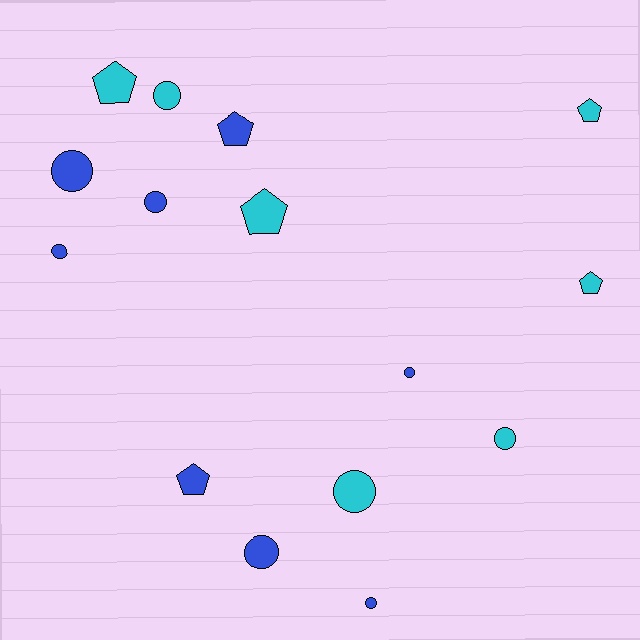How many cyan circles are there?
There are 3 cyan circles.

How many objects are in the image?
There are 15 objects.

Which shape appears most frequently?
Circle, with 9 objects.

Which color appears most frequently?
Blue, with 8 objects.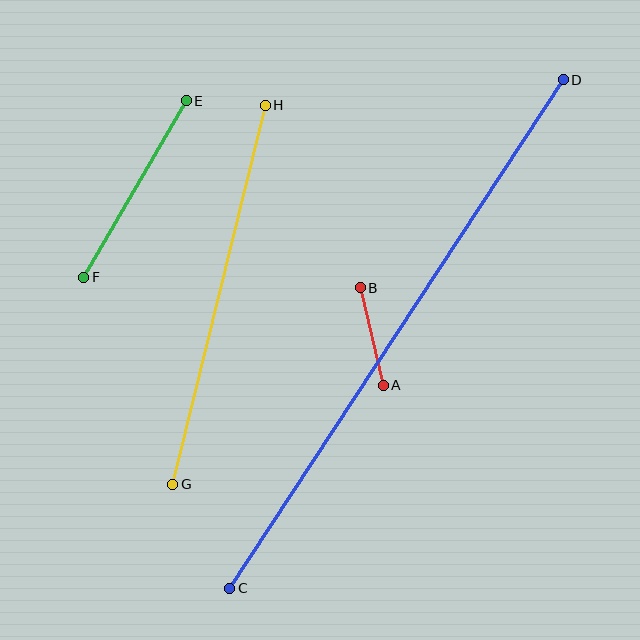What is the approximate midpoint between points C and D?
The midpoint is at approximately (397, 334) pixels.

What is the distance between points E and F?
The distance is approximately 204 pixels.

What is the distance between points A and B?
The distance is approximately 100 pixels.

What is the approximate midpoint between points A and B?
The midpoint is at approximately (372, 337) pixels.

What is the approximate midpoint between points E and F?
The midpoint is at approximately (135, 189) pixels.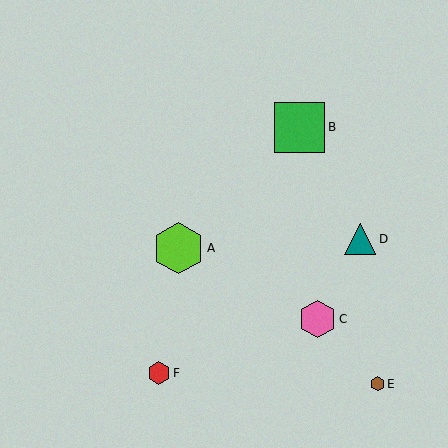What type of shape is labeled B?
Shape B is a green square.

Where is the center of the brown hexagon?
The center of the brown hexagon is at (377, 384).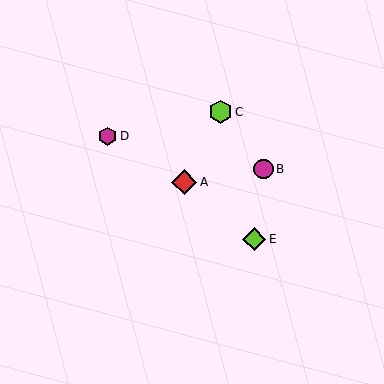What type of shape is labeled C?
Shape C is a lime hexagon.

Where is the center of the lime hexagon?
The center of the lime hexagon is at (220, 112).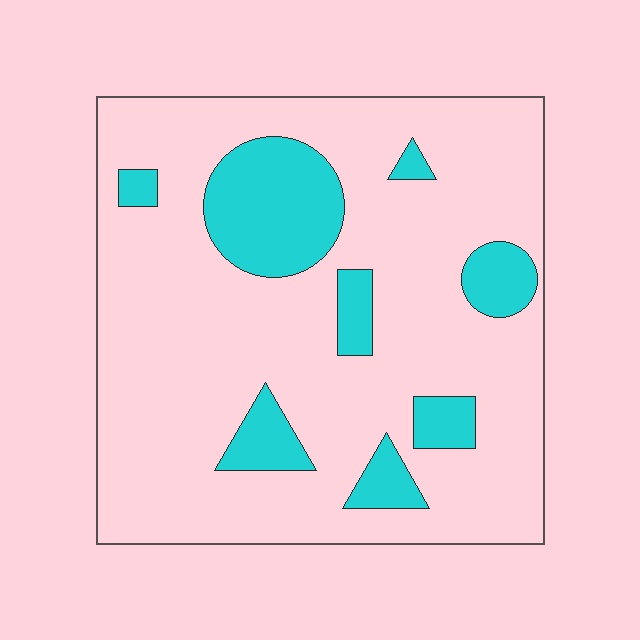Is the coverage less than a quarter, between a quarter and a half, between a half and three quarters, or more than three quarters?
Less than a quarter.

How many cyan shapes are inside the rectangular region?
8.